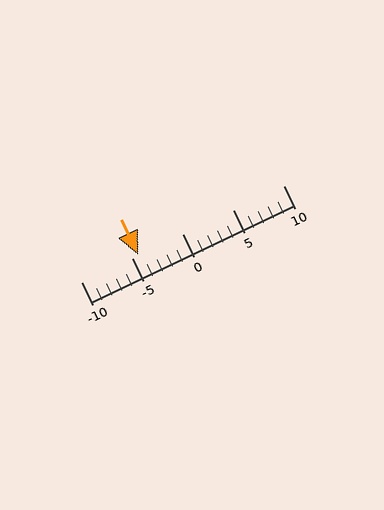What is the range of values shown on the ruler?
The ruler shows values from -10 to 10.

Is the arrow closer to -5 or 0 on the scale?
The arrow is closer to -5.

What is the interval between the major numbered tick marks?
The major tick marks are spaced 5 units apart.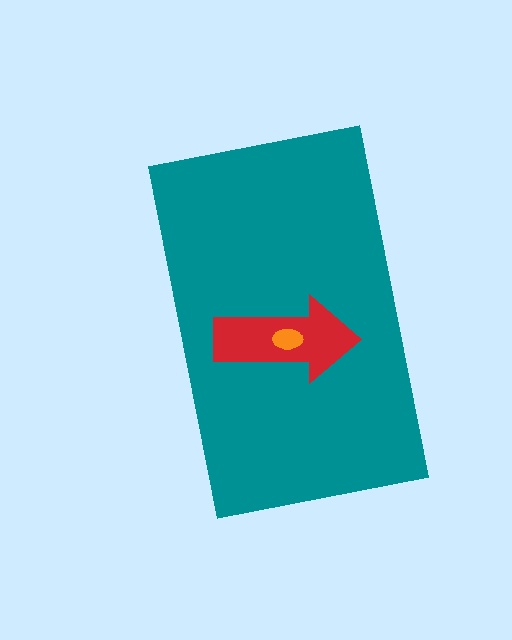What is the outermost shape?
The teal rectangle.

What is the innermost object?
The orange ellipse.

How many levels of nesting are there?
3.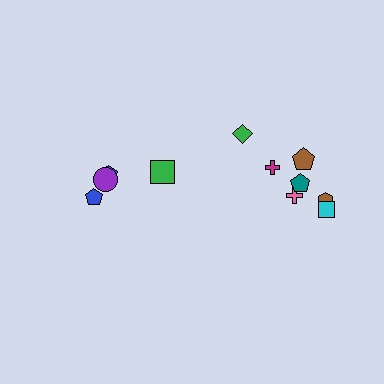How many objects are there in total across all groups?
There are 11 objects.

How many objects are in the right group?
There are 7 objects.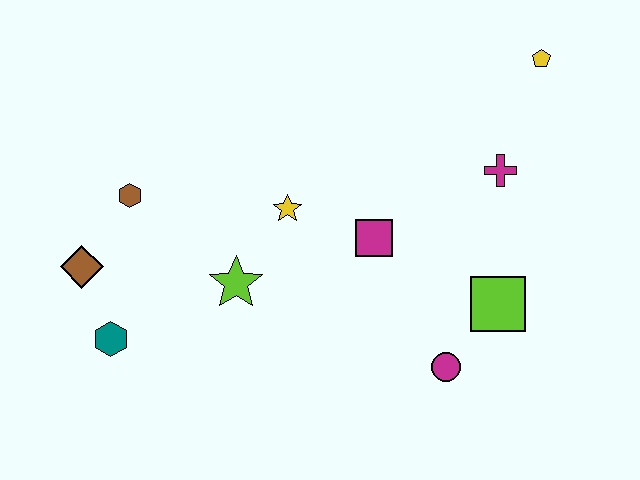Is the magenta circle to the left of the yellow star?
No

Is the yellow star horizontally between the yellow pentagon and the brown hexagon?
Yes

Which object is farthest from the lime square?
The brown diamond is farthest from the lime square.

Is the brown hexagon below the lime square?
No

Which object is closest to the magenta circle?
The lime square is closest to the magenta circle.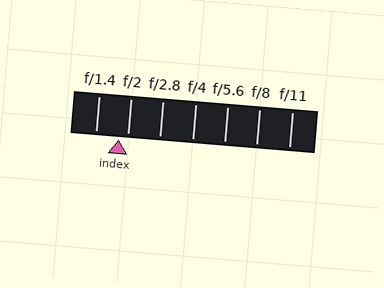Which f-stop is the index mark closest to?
The index mark is closest to f/2.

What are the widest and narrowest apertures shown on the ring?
The widest aperture shown is f/1.4 and the narrowest is f/11.